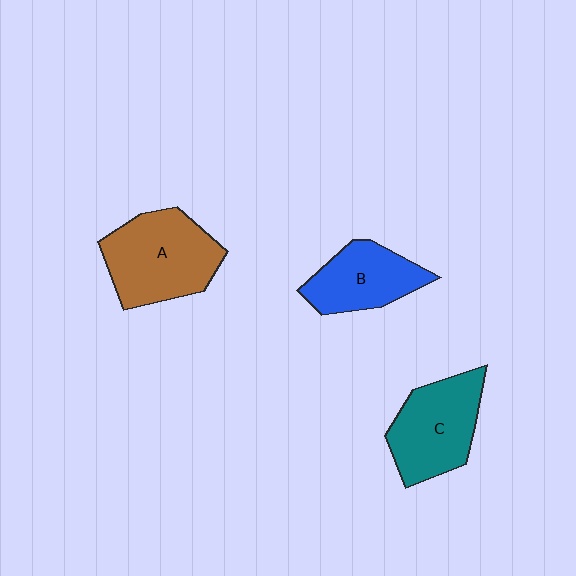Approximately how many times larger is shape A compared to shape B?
Approximately 1.4 times.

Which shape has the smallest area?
Shape B (blue).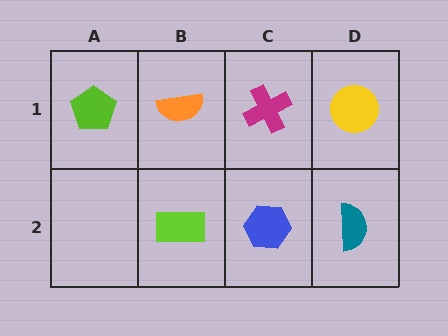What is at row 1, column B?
An orange semicircle.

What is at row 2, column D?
A teal semicircle.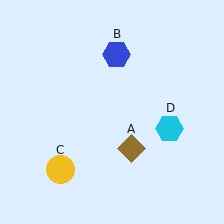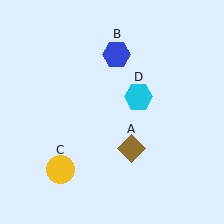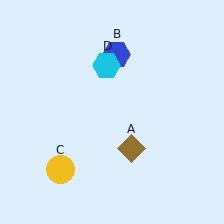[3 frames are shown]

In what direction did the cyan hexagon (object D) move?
The cyan hexagon (object D) moved up and to the left.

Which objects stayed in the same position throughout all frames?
Brown diamond (object A) and blue hexagon (object B) and yellow circle (object C) remained stationary.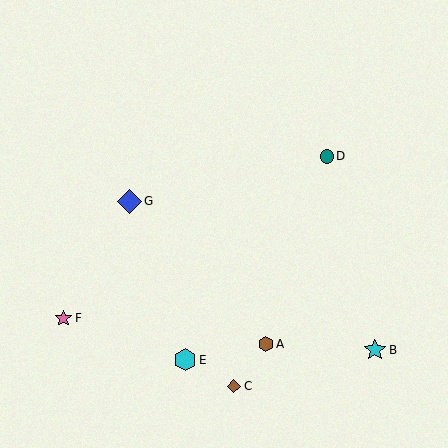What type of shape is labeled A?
Shape A is a brown hexagon.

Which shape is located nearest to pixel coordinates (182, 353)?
The cyan hexagon (labeled E) at (185, 360) is nearest to that location.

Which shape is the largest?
The blue diamond (labeled G) is the largest.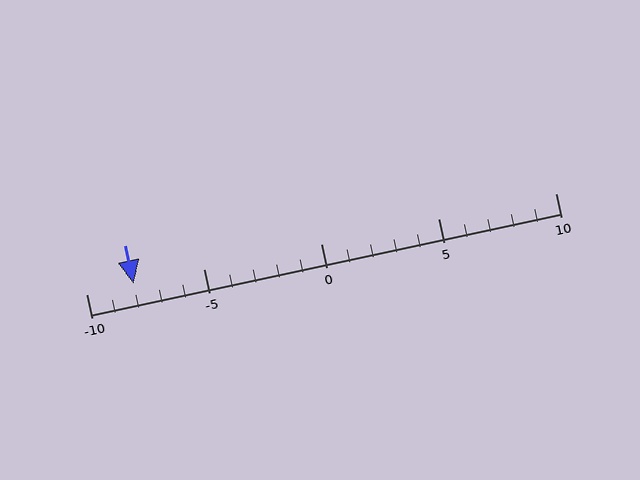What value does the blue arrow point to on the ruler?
The blue arrow points to approximately -8.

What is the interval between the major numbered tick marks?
The major tick marks are spaced 5 units apart.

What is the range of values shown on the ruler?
The ruler shows values from -10 to 10.